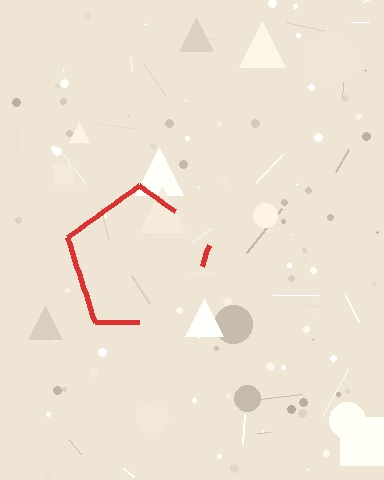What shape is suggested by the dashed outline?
The dashed outline suggests a pentagon.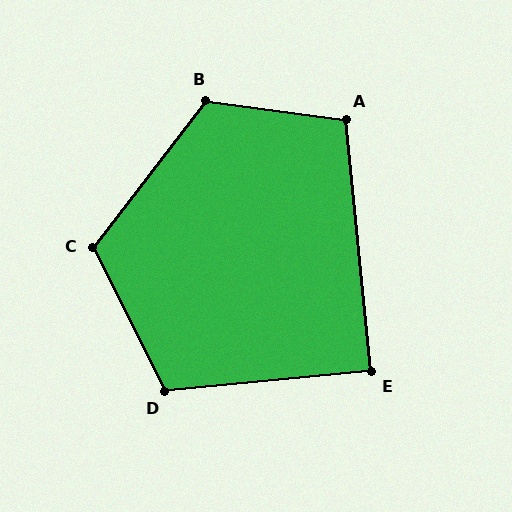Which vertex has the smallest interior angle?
E, at approximately 90 degrees.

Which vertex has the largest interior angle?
B, at approximately 120 degrees.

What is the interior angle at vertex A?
Approximately 104 degrees (obtuse).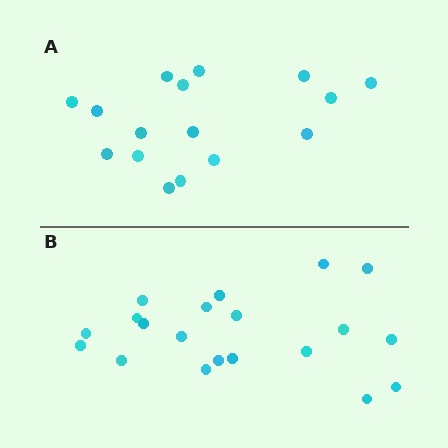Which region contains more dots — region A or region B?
Region B (the bottom region) has more dots.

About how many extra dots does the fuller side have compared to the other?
Region B has about 4 more dots than region A.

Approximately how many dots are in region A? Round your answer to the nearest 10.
About 20 dots. (The exact count is 16, which rounds to 20.)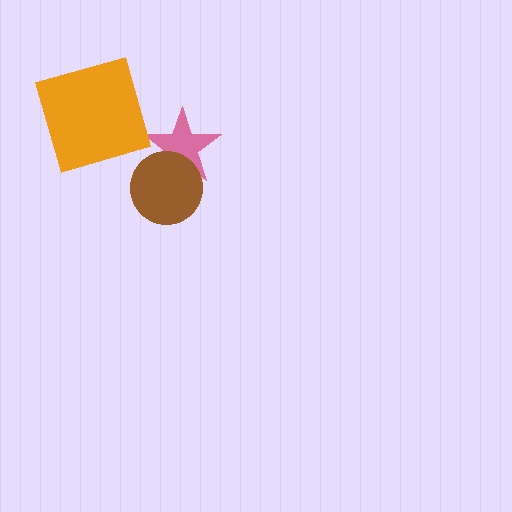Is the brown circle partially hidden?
No, no other shape covers it.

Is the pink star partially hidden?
Yes, it is partially covered by another shape.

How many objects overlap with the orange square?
0 objects overlap with the orange square.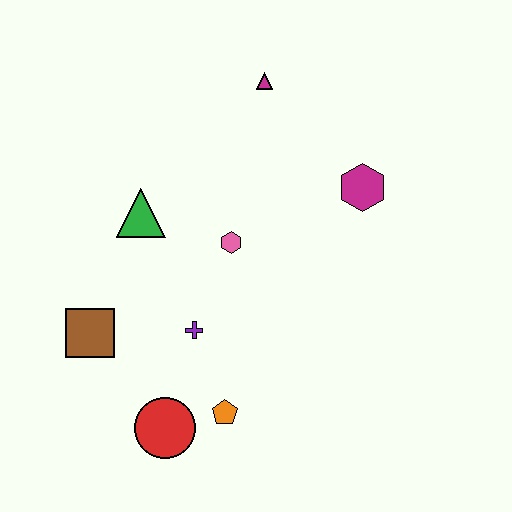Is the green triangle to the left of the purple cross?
Yes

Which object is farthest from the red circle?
The magenta triangle is farthest from the red circle.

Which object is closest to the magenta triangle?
The magenta hexagon is closest to the magenta triangle.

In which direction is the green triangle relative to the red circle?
The green triangle is above the red circle.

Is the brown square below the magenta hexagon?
Yes